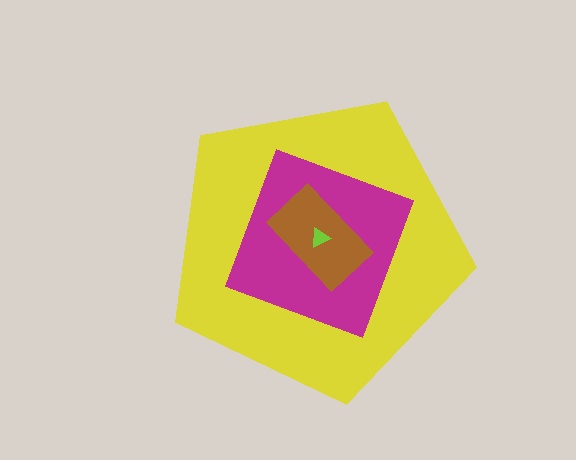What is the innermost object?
The lime triangle.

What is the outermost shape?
The yellow pentagon.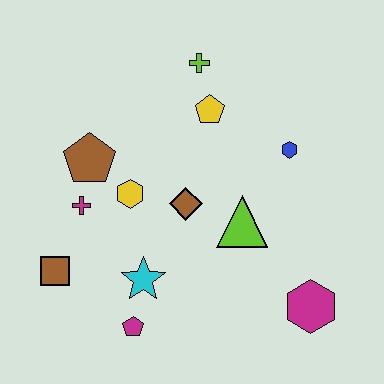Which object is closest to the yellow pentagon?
The lime cross is closest to the yellow pentagon.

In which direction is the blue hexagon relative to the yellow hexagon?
The blue hexagon is to the right of the yellow hexagon.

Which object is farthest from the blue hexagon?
The brown square is farthest from the blue hexagon.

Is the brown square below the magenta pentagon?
No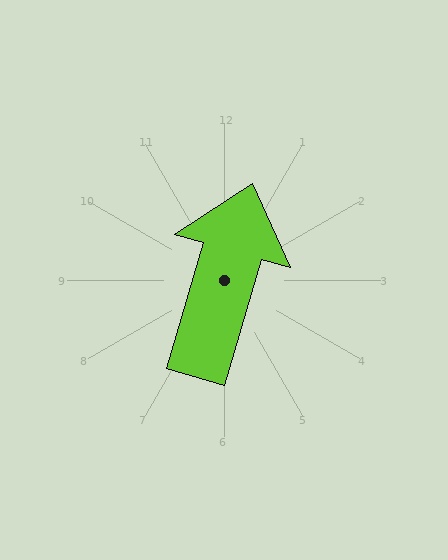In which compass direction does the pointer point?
North.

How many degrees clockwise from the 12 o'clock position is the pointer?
Approximately 16 degrees.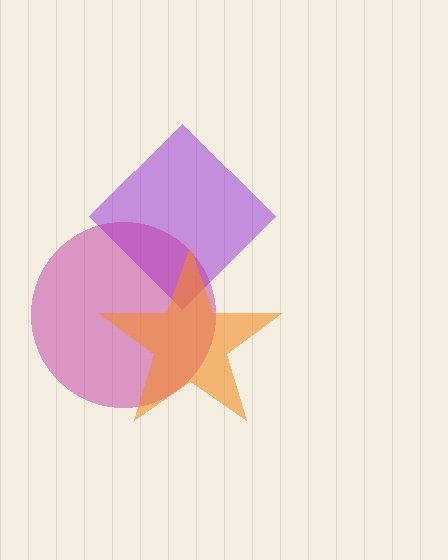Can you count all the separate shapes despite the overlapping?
Yes, there are 3 separate shapes.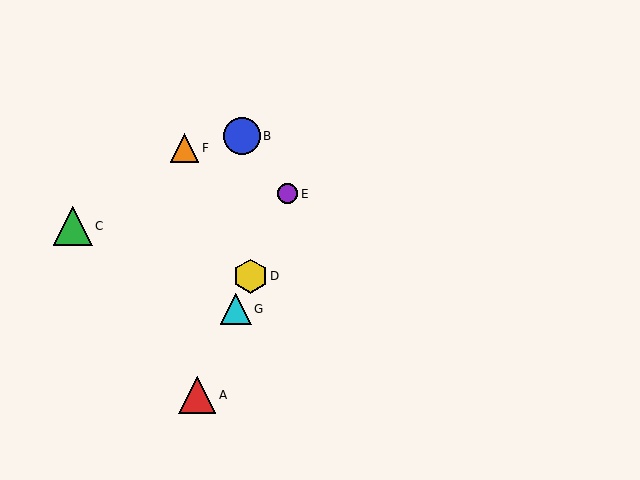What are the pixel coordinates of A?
Object A is at (197, 395).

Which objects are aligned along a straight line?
Objects A, D, E, G are aligned along a straight line.